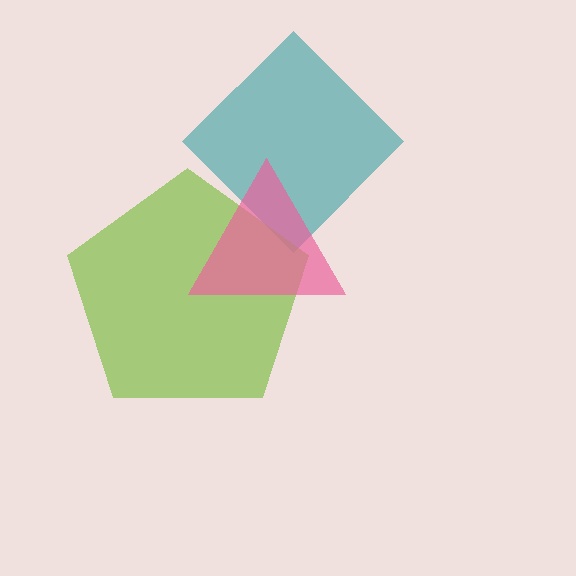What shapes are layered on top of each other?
The layered shapes are: a teal diamond, a lime pentagon, a pink triangle.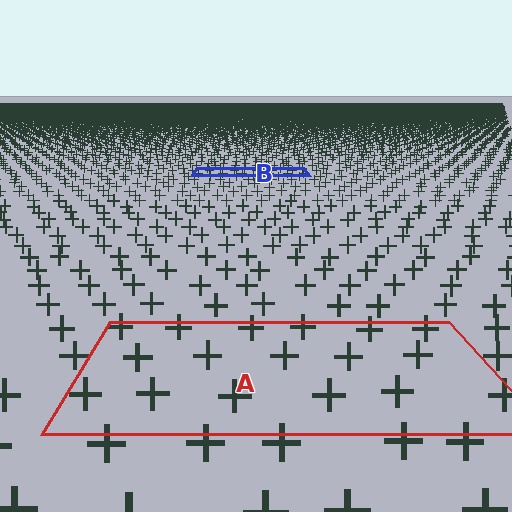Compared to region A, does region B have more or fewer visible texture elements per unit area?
Region B has more texture elements per unit area — they are packed more densely because it is farther away.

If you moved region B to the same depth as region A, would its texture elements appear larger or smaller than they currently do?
They would appear larger. At a closer depth, the same texture elements are projected at a bigger on-screen size.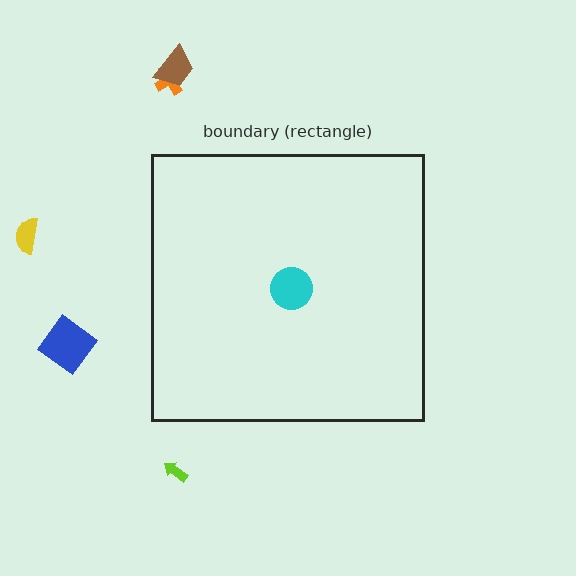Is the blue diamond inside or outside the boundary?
Outside.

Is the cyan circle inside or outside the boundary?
Inside.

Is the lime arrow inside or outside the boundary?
Outside.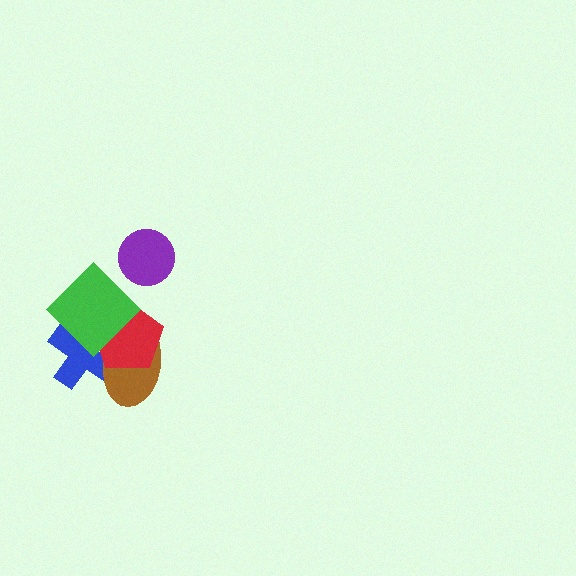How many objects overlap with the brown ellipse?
3 objects overlap with the brown ellipse.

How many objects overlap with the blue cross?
3 objects overlap with the blue cross.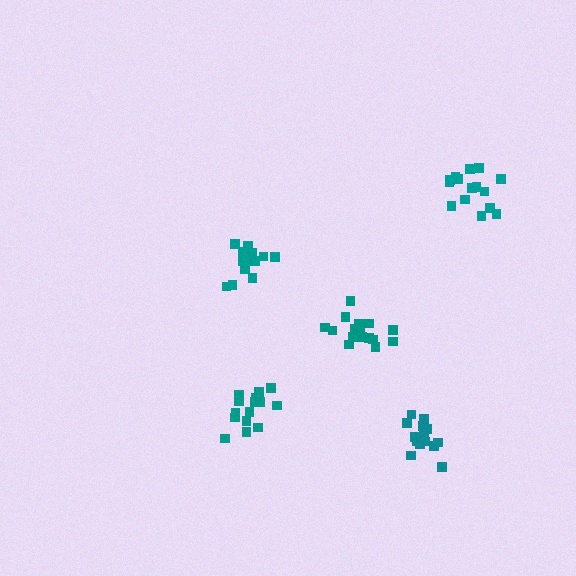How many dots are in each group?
Group 1: 17 dots, Group 2: 17 dots, Group 3: 16 dots, Group 4: 15 dots, Group 5: 15 dots (80 total).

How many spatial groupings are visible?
There are 5 spatial groupings.